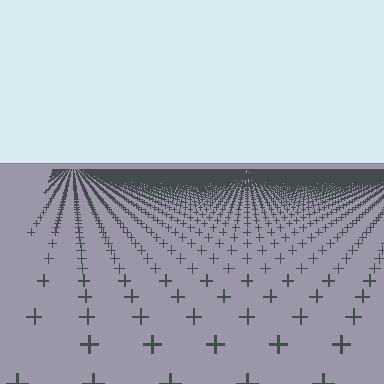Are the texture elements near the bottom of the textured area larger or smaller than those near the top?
Larger. Near the bottom, elements are closer to the viewer and appear at a bigger on-screen size.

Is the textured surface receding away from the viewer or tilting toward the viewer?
The surface is receding away from the viewer. Texture elements get smaller and denser toward the top.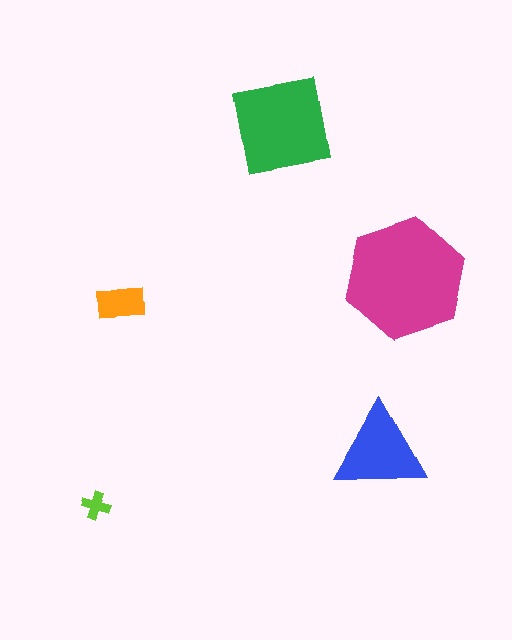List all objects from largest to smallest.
The magenta hexagon, the green square, the blue triangle, the orange rectangle, the lime cross.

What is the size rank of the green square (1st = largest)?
2nd.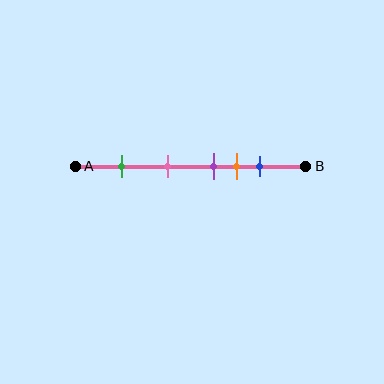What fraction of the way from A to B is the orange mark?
The orange mark is approximately 70% (0.7) of the way from A to B.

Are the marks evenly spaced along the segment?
No, the marks are not evenly spaced.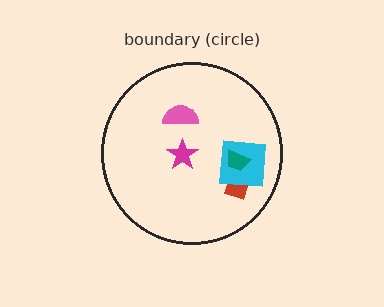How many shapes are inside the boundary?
5 inside, 0 outside.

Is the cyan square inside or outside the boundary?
Inside.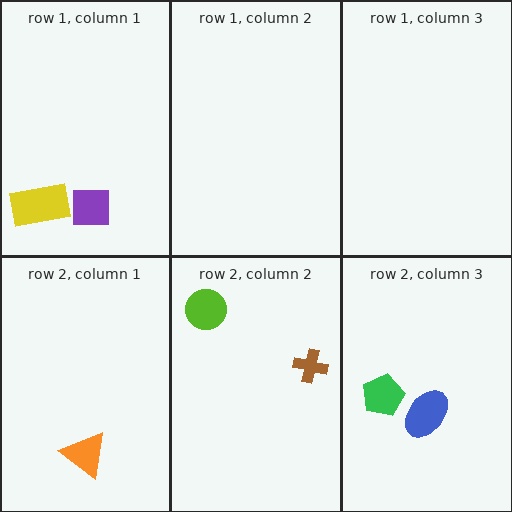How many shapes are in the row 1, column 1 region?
2.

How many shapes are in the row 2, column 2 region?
2.